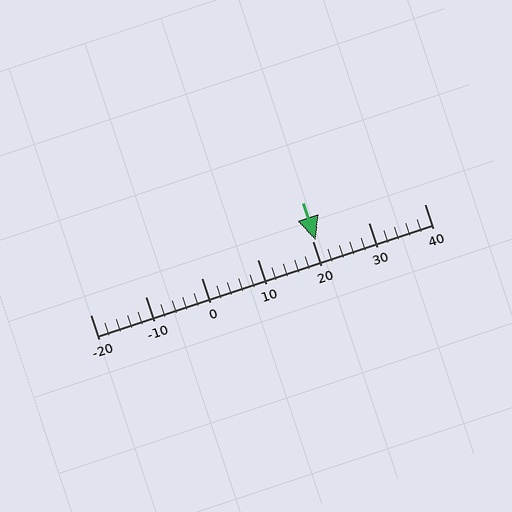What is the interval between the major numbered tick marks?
The major tick marks are spaced 10 units apart.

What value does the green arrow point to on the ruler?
The green arrow points to approximately 20.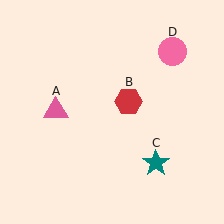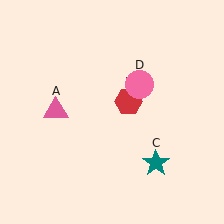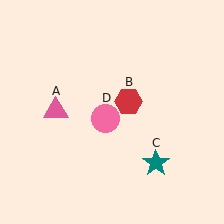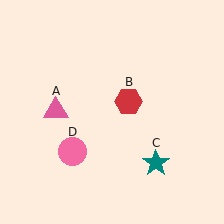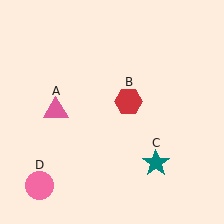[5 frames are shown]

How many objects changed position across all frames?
1 object changed position: pink circle (object D).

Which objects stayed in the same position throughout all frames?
Pink triangle (object A) and red hexagon (object B) and teal star (object C) remained stationary.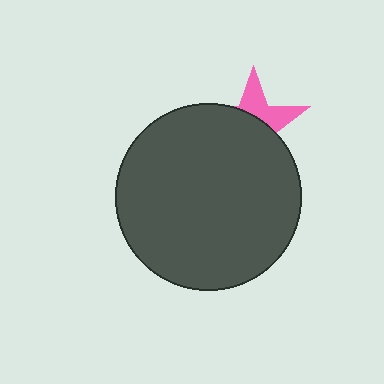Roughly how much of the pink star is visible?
A small part of it is visible (roughly 36%).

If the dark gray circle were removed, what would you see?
You would see the complete pink star.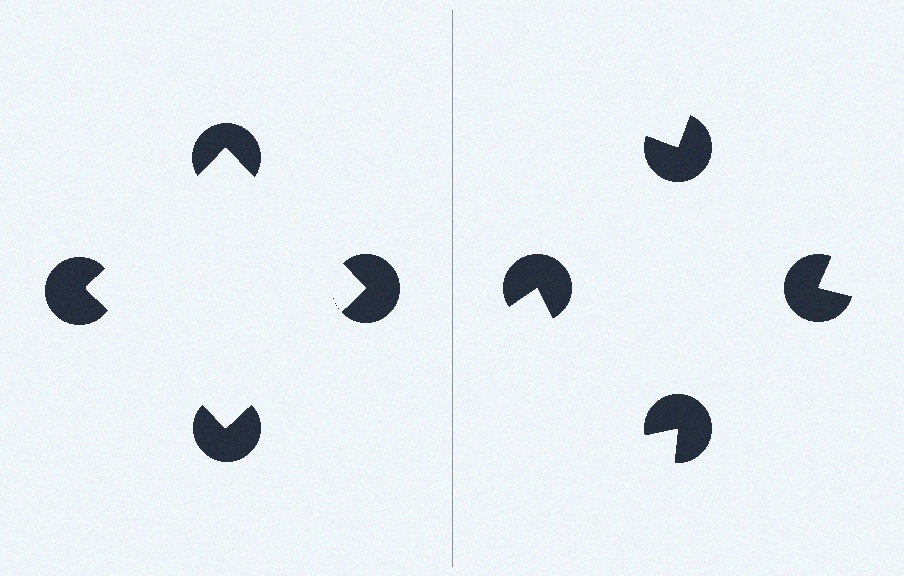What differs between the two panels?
The pac-man discs are positioned identically on both sides; only the wedge orientations differ. On the left they align to a square; on the right they are misaligned.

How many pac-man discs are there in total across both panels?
8 — 4 on each side.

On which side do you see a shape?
An illusory square appears on the left side. On the right side the wedge cuts are rotated, so no coherent shape forms.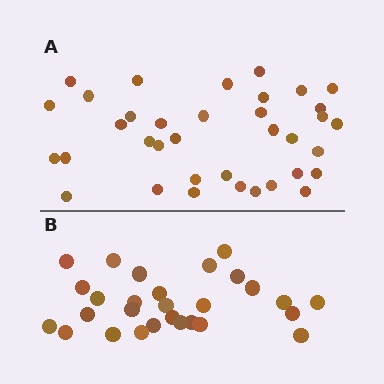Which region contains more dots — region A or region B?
Region A (the top region) has more dots.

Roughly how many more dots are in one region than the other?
Region A has roughly 8 or so more dots than region B.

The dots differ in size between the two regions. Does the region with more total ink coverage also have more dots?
No. Region B has more total ink coverage because its dots are larger, but region A actually contains more individual dots. Total area can be misleading — the number of items is what matters here.